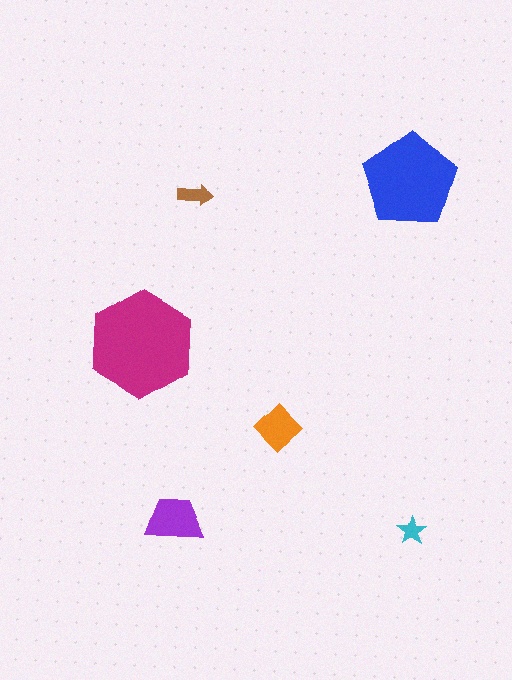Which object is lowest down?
The cyan star is bottommost.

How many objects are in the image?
There are 6 objects in the image.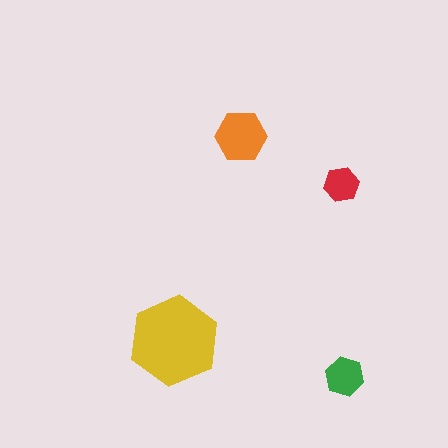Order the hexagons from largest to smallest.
the yellow one, the orange one, the green one, the red one.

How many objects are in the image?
There are 4 objects in the image.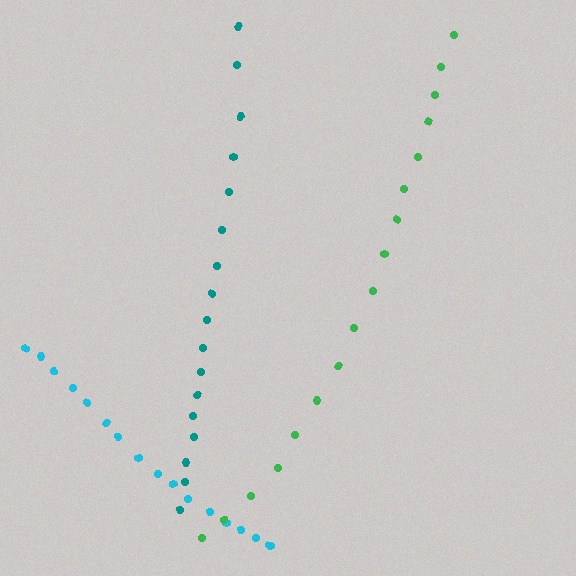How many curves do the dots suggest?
There are 3 distinct paths.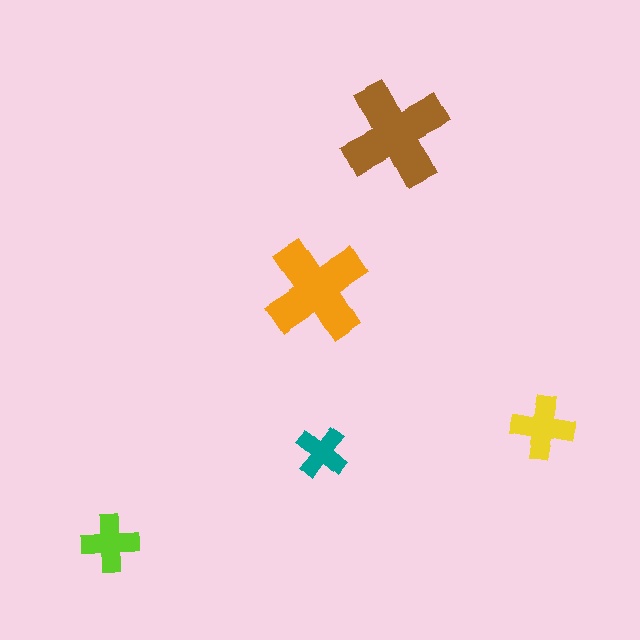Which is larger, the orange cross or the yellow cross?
The orange one.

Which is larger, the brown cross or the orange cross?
The brown one.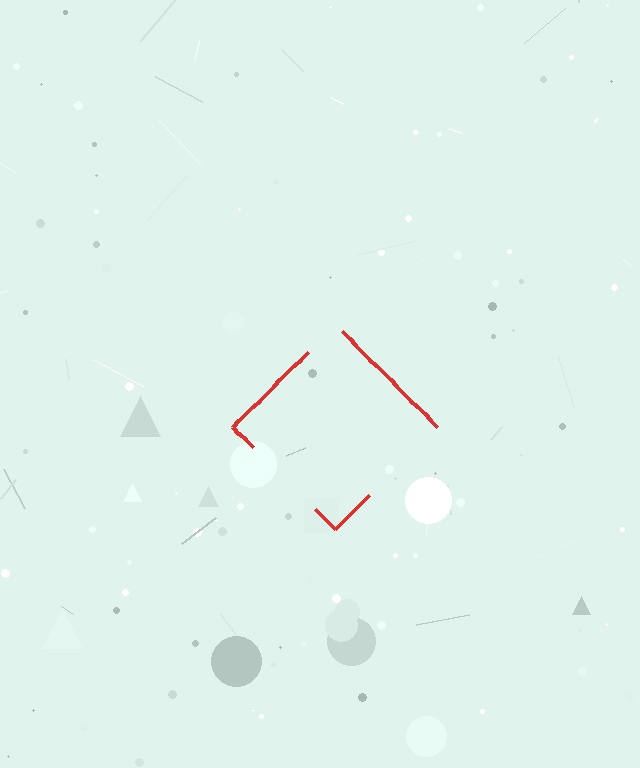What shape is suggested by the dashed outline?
The dashed outline suggests a diamond.